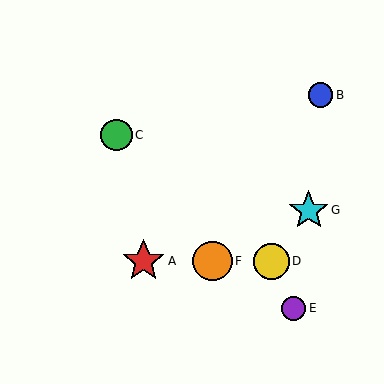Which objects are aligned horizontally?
Objects A, D, F are aligned horizontally.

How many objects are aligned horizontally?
3 objects (A, D, F) are aligned horizontally.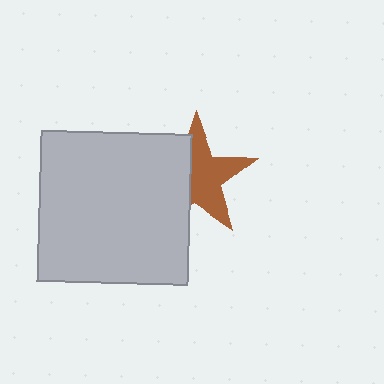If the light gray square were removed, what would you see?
You would see the complete brown star.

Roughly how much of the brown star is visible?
About half of it is visible (roughly 57%).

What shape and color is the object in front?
The object in front is a light gray square.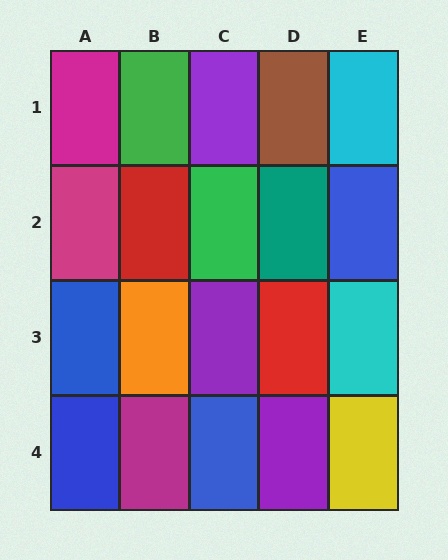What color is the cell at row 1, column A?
Magenta.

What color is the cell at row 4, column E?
Yellow.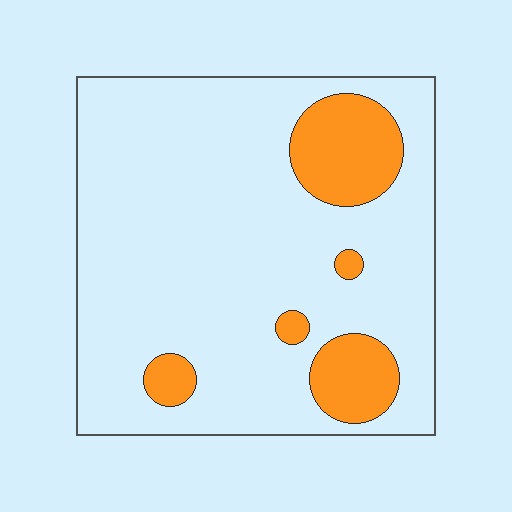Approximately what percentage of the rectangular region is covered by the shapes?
Approximately 15%.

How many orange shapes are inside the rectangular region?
5.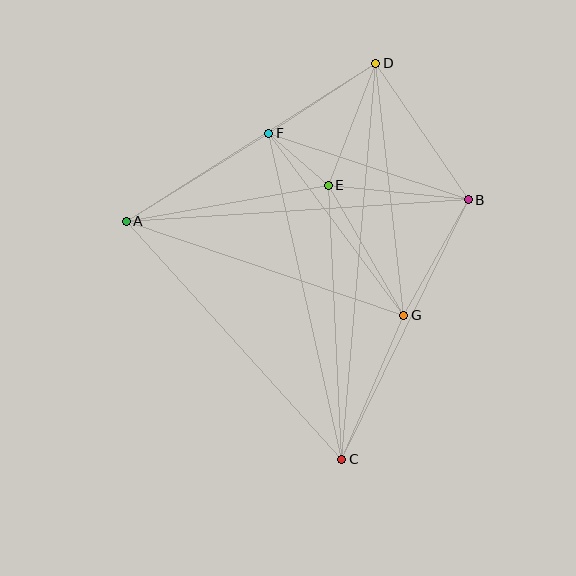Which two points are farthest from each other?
Points C and D are farthest from each other.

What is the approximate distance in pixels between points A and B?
The distance between A and B is approximately 343 pixels.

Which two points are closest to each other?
Points E and F are closest to each other.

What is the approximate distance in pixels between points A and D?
The distance between A and D is approximately 295 pixels.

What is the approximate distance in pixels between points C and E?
The distance between C and E is approximately 274 pixels.